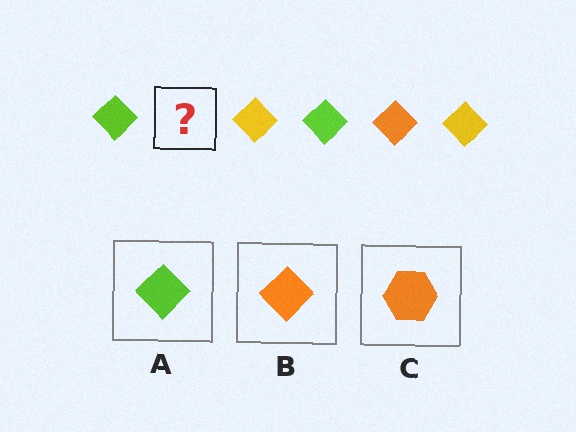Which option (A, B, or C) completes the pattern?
B.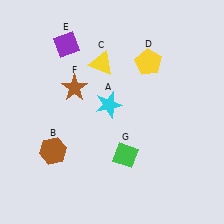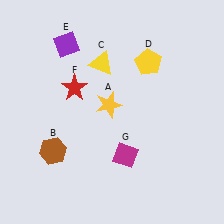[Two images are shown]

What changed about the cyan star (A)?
In Image 1, A is cyan. In Image 2, it changed to yellow.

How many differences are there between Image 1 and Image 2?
There are 3 differences between the two images.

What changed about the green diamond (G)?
In Image 1, G is green. In Image 2, it changed to magenta.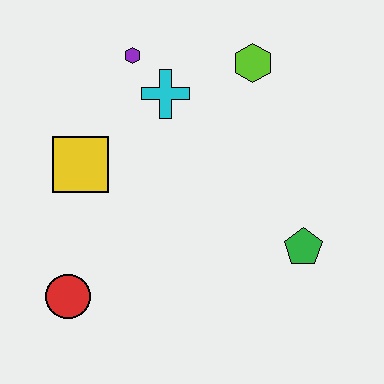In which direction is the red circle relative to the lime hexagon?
The red circle is below the lime hexagon.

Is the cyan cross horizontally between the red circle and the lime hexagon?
Yes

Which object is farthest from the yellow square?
The green pentagon is farthest from the yellow square.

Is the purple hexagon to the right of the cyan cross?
No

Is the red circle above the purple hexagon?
No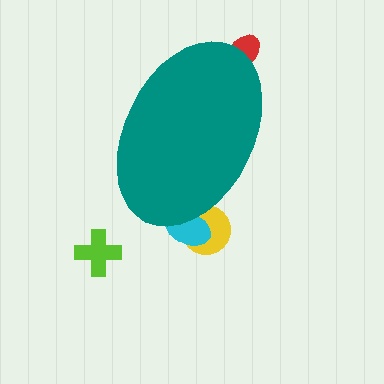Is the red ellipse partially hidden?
Yes, the red ellipse is partially hidden behind the teal ellipse.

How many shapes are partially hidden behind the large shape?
3 shapes are partially hidden.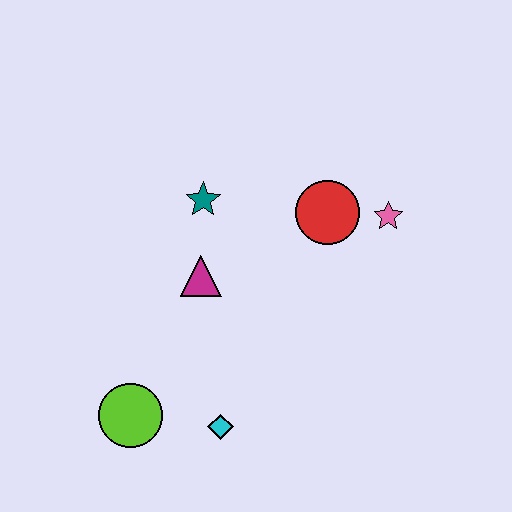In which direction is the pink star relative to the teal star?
The pink star is to the right of the teal star.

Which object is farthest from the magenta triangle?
The pink star is farthest from the magenta triangle.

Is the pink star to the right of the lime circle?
Yes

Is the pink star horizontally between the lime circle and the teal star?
No